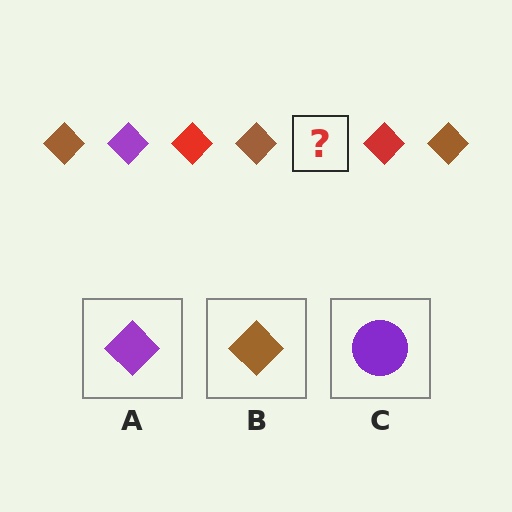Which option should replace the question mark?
Option A.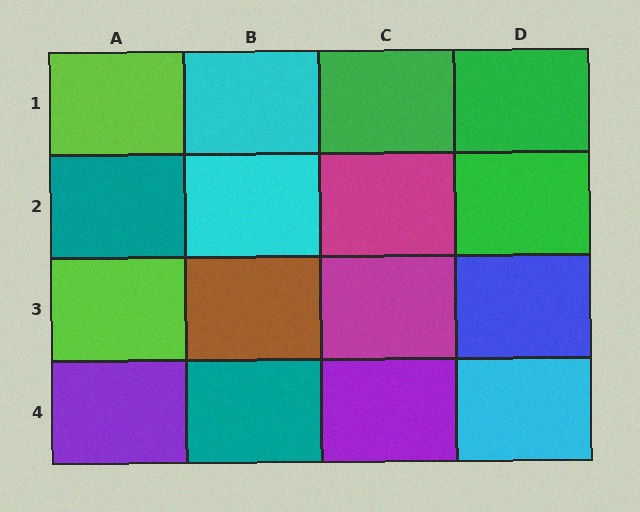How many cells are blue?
1 cell is blue.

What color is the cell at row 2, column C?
Magenta.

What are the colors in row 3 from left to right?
Lime, brown, magenta, blue.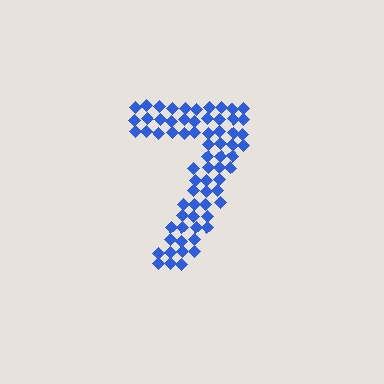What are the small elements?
The small elements are diamonds.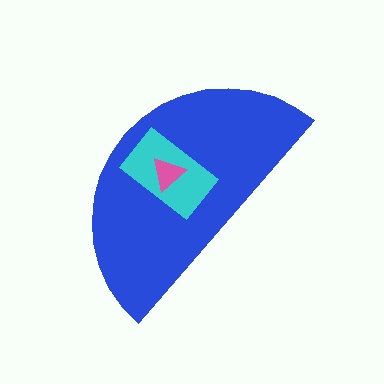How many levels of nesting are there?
3.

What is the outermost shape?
The blue semicircle.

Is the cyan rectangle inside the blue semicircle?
Yes.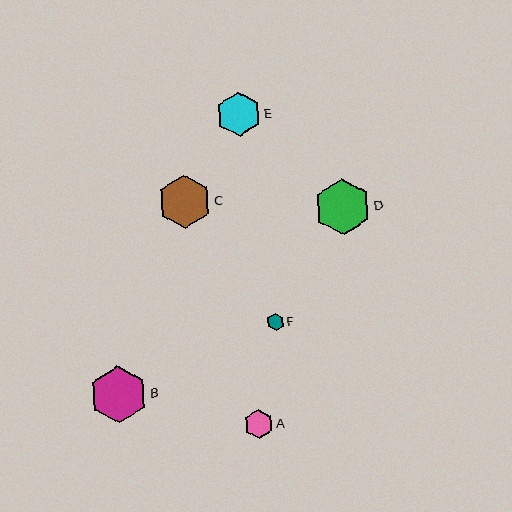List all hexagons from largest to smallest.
From largest to smallest: B, D, C, E, A, F.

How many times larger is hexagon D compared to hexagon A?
Hexagon D is approximately 2.0 times the size of hexagon A.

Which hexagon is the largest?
Hexagon B is the largest with a size of approximately 57 pixels.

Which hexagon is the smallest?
Hexagon F is the smallest with a size of approximately 17 pixels.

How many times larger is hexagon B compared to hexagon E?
Hexagon B is approximately 1.3 times the size of hexagon E.